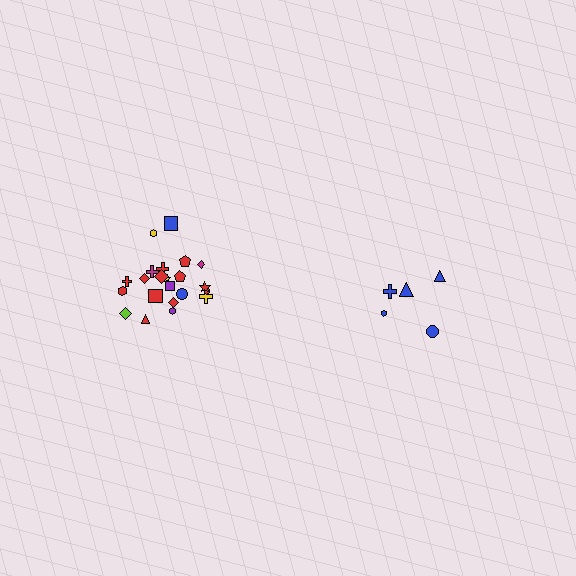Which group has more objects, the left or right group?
The left group.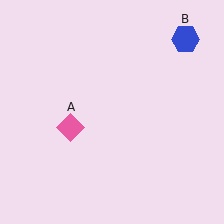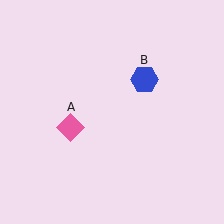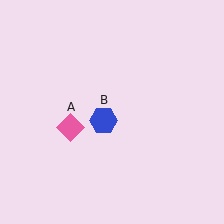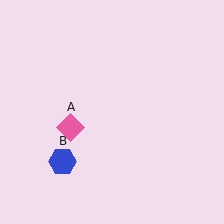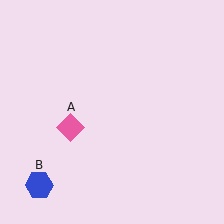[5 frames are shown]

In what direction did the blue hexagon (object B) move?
The blue hexagon (object B) moved down and to the left.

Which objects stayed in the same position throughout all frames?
Pink diamond (object A) remained stationary.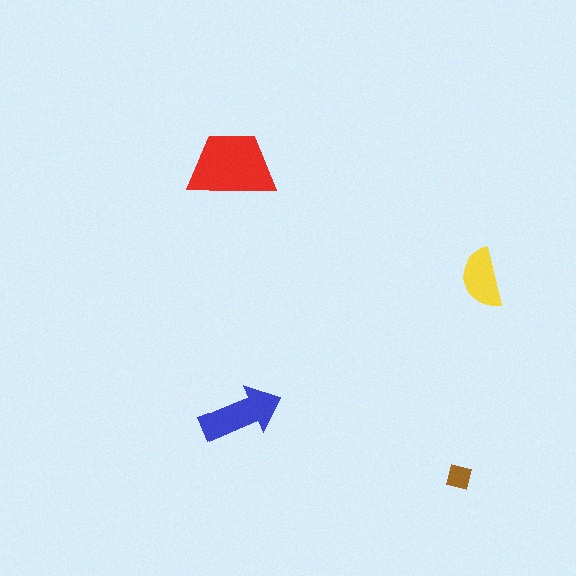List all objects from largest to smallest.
The red trapezoid, the blue arrow, the yellow semicircle, the brown square.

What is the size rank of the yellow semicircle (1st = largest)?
3rd.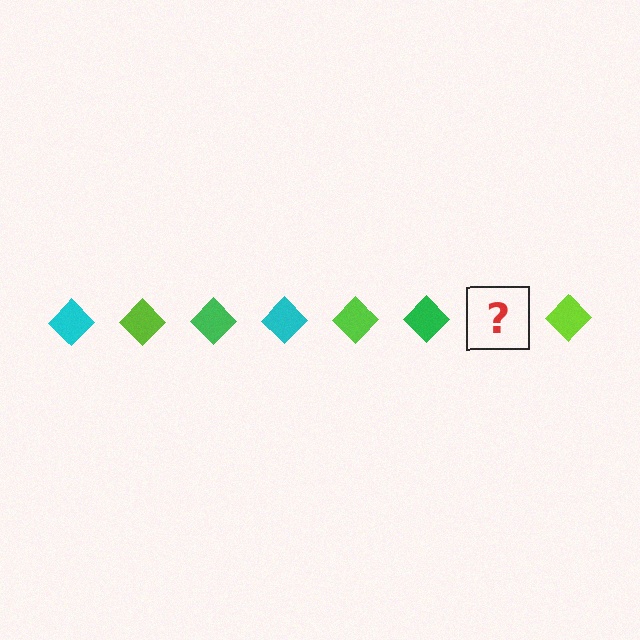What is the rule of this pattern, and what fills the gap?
The rule is that the pattern cycles through cyan, lime, green diamonds. The gap should be filled with a cyan diamond.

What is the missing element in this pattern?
The missing element is a cyan diamond.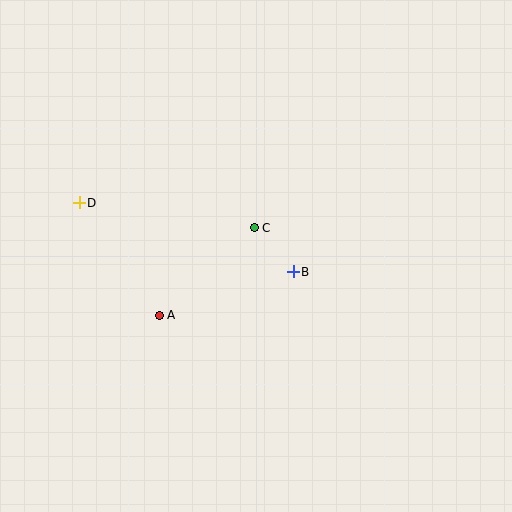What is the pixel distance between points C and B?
The distance between C and B is 59 pixels.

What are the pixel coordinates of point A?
Point A is at (159, 315).